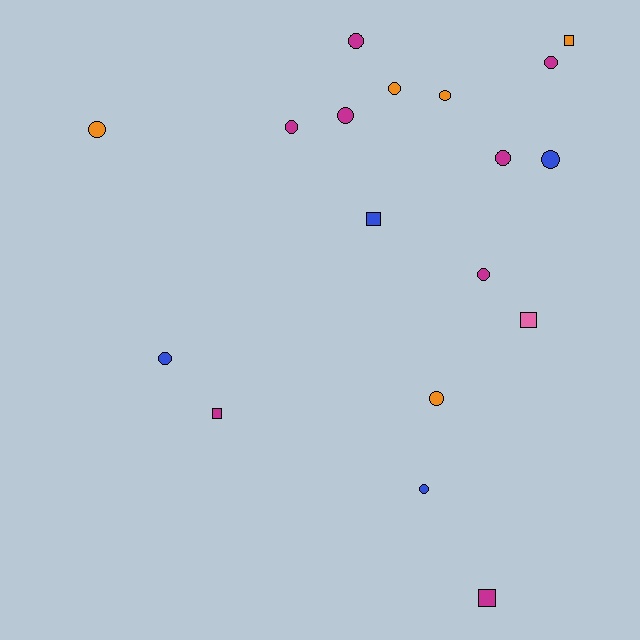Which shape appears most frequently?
Circle, with 13 objects.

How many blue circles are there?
There are 3 blue circles.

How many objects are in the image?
There are 18 objects.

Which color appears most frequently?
Magenta, with 8 objects.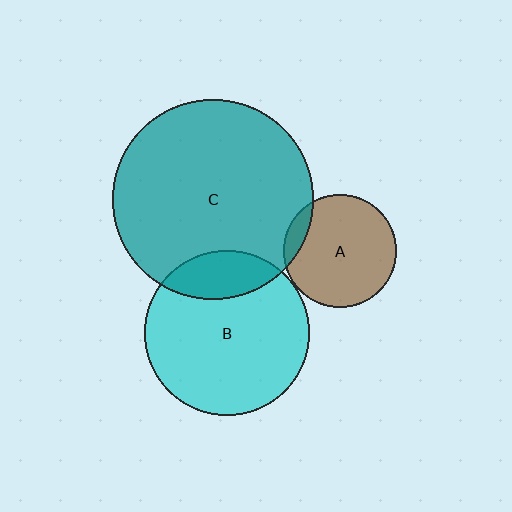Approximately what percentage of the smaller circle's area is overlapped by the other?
Approximately 10%.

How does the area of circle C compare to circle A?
Approximately 3.2 times.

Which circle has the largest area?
Circle C (teal).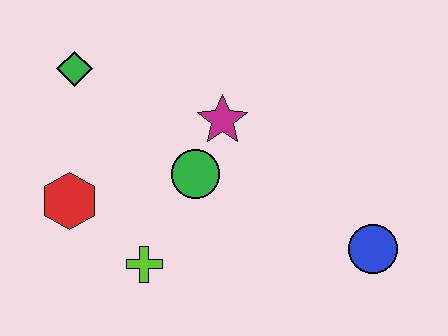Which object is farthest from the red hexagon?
The blue circle is farthest from the red hexagon.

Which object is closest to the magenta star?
The green circle is closest to the magenta star.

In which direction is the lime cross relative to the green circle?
The lime cross is below the green circle.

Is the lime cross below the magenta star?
Yes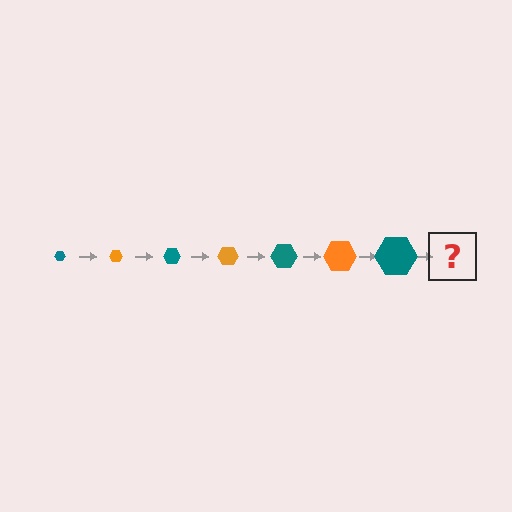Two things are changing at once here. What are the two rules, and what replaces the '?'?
The two rules are that the hexagon grows larger each step and the color cycles through teal and orange. The '?' should be an orange hexagon, larger than the previous one.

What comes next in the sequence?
The next element should be an orange hexagon, larger than the previous one.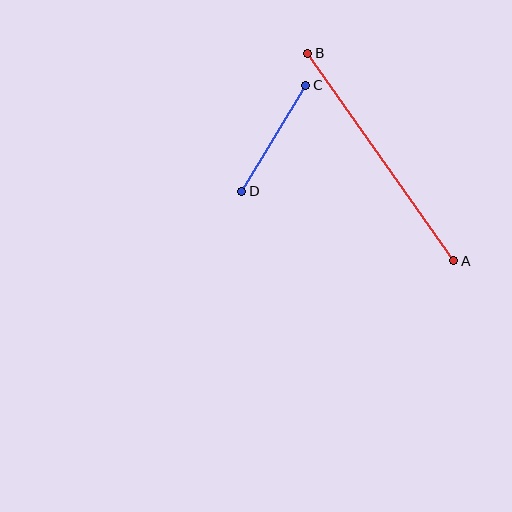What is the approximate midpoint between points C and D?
The midpoint is at approximately (274, 138) pixels.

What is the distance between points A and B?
The distance is approximately 254 pixels.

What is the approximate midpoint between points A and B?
The midpoint is at approximately (381, 157) pixels.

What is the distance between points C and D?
The distance is approximately 124 pixels.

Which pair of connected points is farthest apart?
Points A and B are farthest apart.